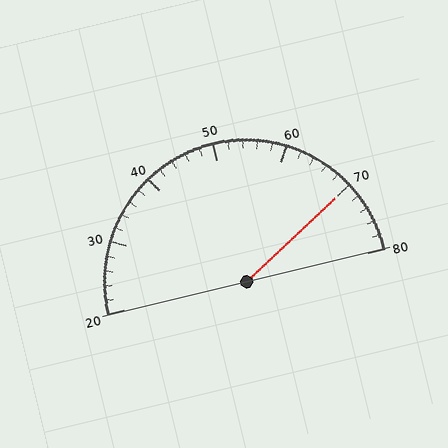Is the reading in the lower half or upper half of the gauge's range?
The reading is in the upper half of the range (20 to 80).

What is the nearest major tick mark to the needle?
The nearest major tick mark is 70.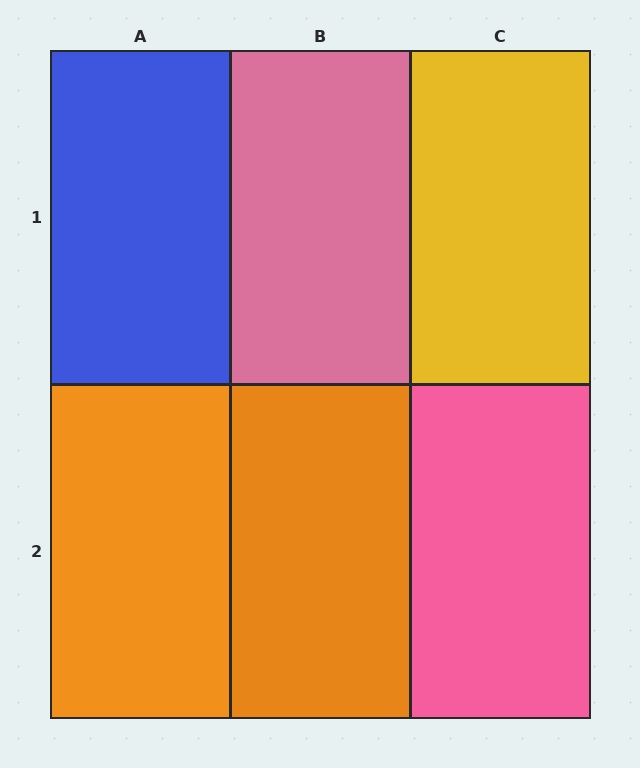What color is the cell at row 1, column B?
Pink.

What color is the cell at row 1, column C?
Yellow.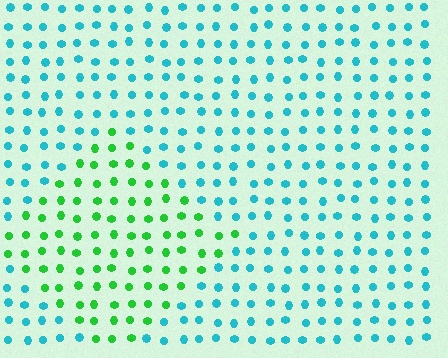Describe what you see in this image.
The image is filled with small cyan elements in a uniform arrangement. A diamond-shaped region is visible where the elements are tinted to a slightly different hue, forming a subtle color boundary.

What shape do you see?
I see a diamond.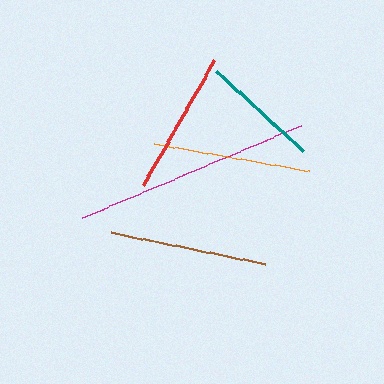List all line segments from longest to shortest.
From longest to shortest: magenta, orange, brown, red, teal.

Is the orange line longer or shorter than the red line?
The orange line is longer than the red line.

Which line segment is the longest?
The magenta line is the longest at approximately 238 pixels.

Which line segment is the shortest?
The teal line is the shortest at approximately 117 pixels.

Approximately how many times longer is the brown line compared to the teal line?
The brown line is approximately 1.3 times the length of the teal line.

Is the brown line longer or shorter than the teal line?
The brown line is longer than the teal line.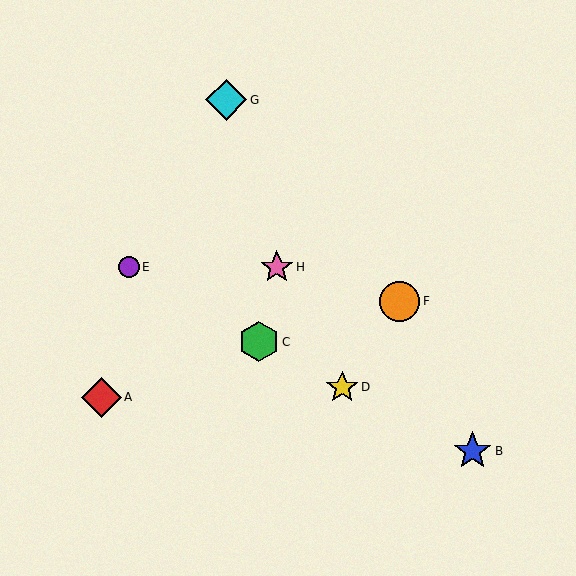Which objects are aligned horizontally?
Objects E, H are aligned horizontally.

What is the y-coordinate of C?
Object C is at y≈342.